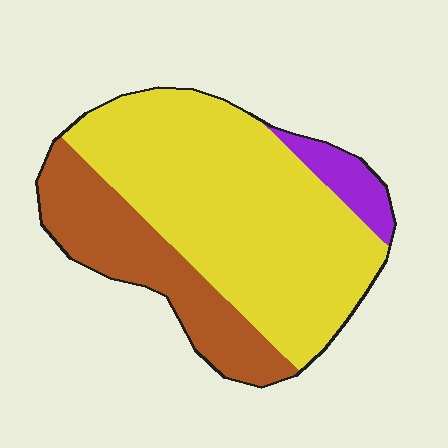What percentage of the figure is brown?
Brown covers roughly 25% of the figure.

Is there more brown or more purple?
Brown.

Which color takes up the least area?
Purple, at roughly 5%.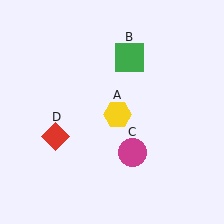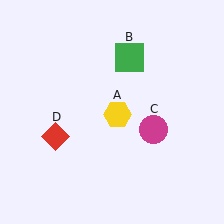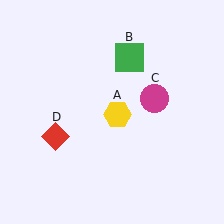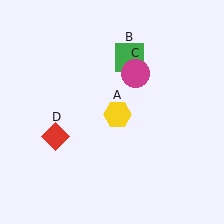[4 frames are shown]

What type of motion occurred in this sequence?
The magenta circle (object C) rotated counterclockwise around the center of the scene.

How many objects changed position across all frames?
1 object changed position: magenta circle (object C).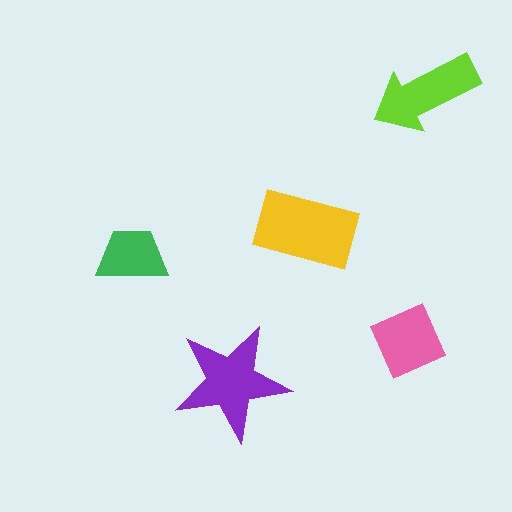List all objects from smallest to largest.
The green trapezoid, the pink diamond, the lime arrow, the purple star, the yellow rectangle.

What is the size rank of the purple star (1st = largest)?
2nd.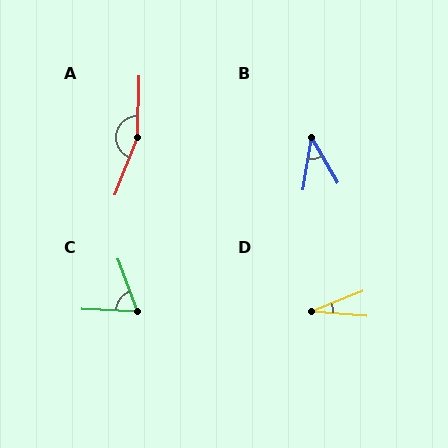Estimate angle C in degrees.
Approximately 67 degrees.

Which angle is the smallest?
D, at approximately 27 degrees.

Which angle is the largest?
A, at approximately 160 degrees.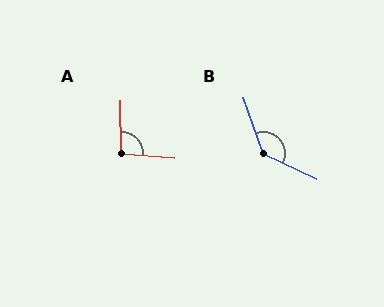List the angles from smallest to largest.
A (95°), B (134°).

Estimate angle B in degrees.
Approximately 134 degrees.